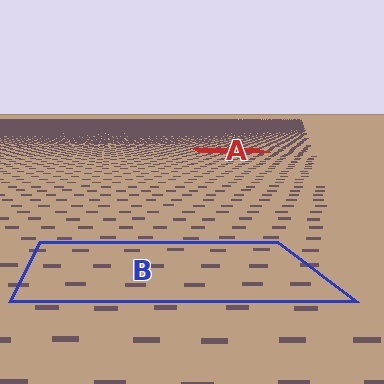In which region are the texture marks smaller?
The texture marks are smaller in region A, because it is farther away.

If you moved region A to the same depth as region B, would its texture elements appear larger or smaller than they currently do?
They would appear larger. At a closer depth, the same texture elements are projected at a bigger on-screen size.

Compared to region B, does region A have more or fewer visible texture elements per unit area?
Region A has more texture elements per unit area — they are packed more densely because it is farther away.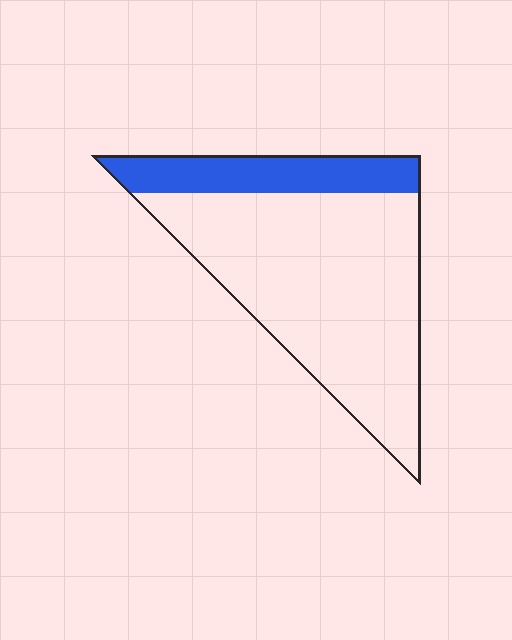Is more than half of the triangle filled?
No.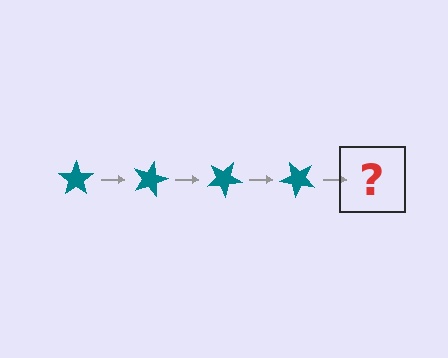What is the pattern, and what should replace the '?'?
The pattern is that the star rotates 15 degrees each step. The '?' should be a teal star rotated 60 degrees.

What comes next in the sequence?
The next element should be a teal star rotated 60 degrees.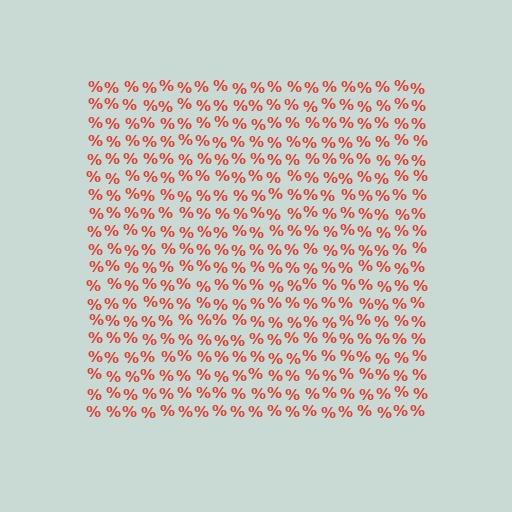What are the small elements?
The small elements are percent signs.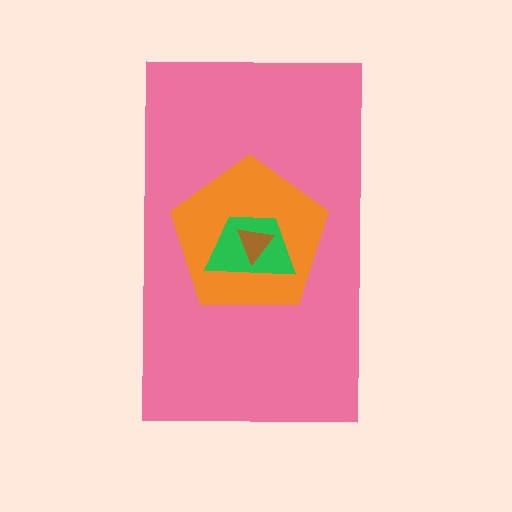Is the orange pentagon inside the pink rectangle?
Yes.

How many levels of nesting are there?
4.